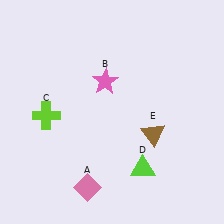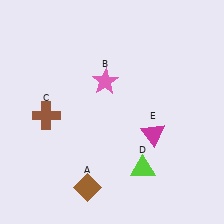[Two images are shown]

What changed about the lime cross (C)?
In Image 1, C is lime. In Image 2, it changed to brown.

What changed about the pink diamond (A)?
In Image 1, A is pink. In Image 2, it changed to brown.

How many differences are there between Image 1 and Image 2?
There are 3 differences between the two images.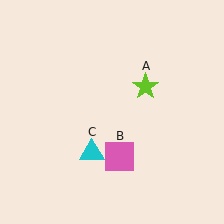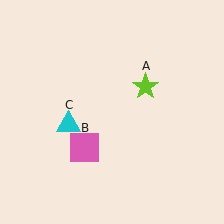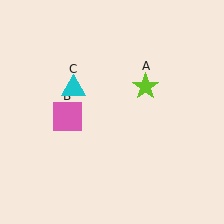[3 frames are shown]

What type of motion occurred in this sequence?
The pink square (object B), cyan triangle (object C) rotated clockwise around the center of the scene.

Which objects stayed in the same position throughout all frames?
Lime star (object A) remained stationary.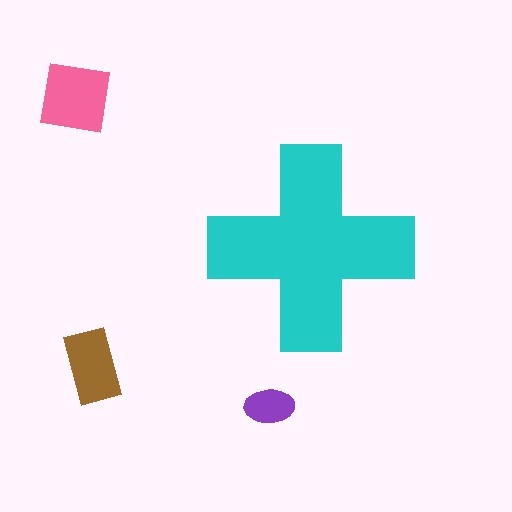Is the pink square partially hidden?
No, the pink square is fully visible.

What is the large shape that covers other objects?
A cyan cross.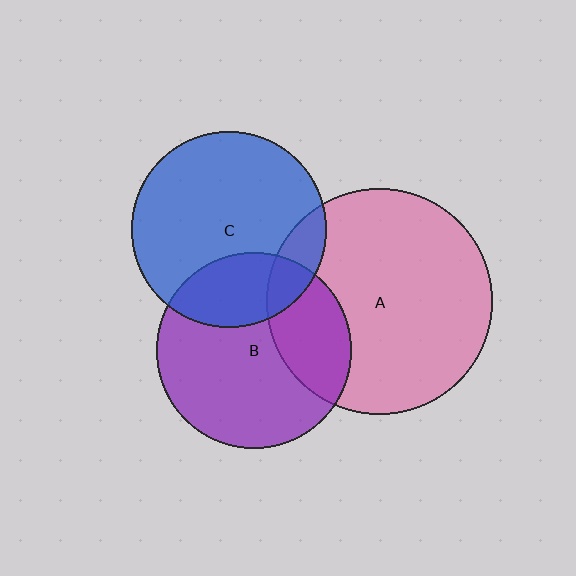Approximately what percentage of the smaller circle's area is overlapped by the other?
Approximately 15%.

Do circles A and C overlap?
Yes.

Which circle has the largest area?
Circle A (pink).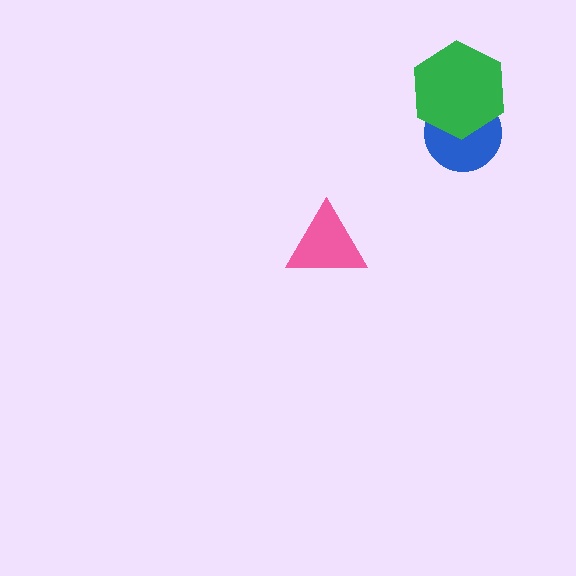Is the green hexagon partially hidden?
No, no other shape covers it.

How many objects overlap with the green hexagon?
1 object overlaps with the green hexagon.